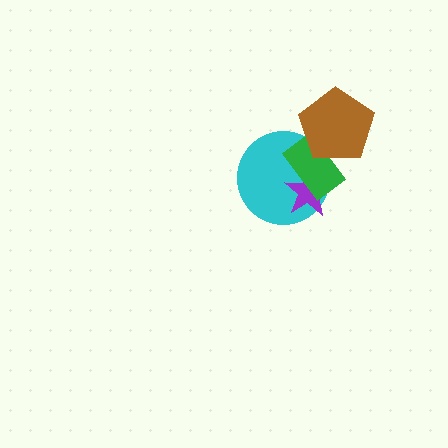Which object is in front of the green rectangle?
The brown pentagon is in front of the green rectangle.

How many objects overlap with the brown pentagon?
2 objects overlap with the brown pentagon.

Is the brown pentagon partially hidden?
No, no other shape covers it.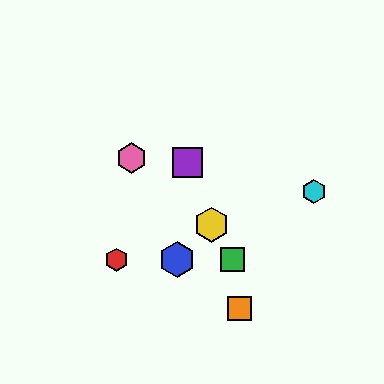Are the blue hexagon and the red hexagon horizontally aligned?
Yes, both are at y≈260.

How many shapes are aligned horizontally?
3 shapes (the red hexagon, the blue hexagon, the green square) are aligned horizontally.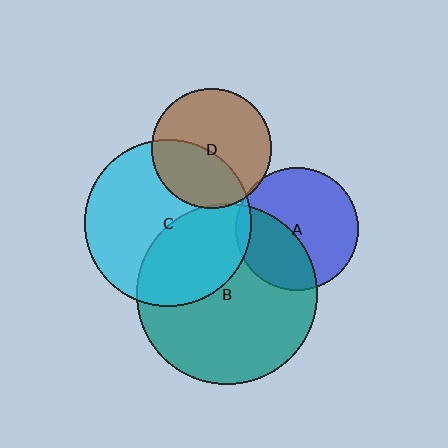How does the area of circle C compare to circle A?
Approximately 1.8 times.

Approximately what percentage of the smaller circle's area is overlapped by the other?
Approximately 40%.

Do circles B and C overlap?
Yes.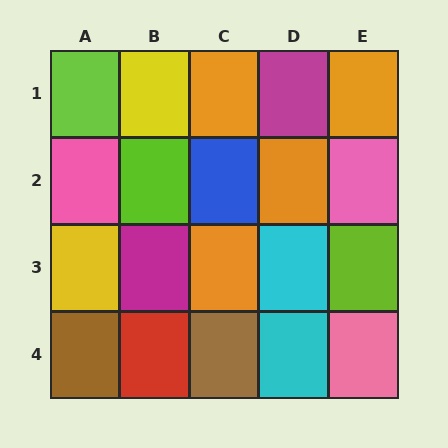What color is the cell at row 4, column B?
Red.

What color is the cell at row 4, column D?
Cyan.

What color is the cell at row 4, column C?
Brown.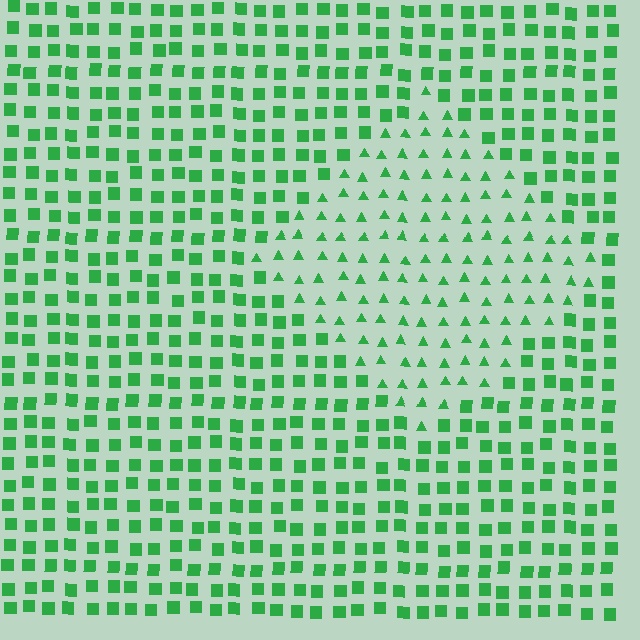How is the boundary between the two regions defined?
The boundary is defined by a change in element shape: triangles inside vs. squares outside. All elements share the same color and spacing.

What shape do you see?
I see a diamond.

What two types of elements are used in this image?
The image uses triangles inside the diamond region and squares outside it.